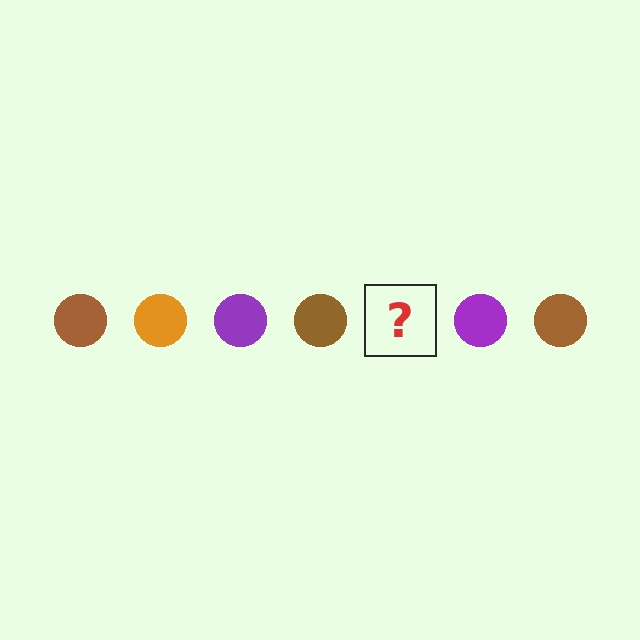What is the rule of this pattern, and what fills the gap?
The rule is that the pattern cycles through brown, orange, purple circles. The gap should be filled with an orange circle.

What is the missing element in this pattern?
The missing element is an orange circle.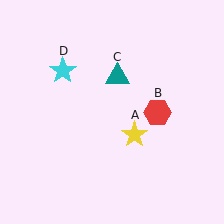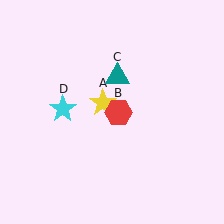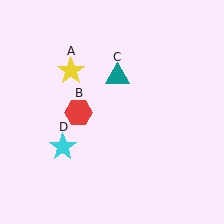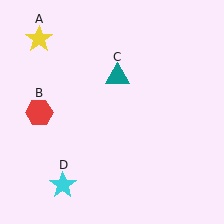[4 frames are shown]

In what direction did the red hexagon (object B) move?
The red hexagon (object B) moved left.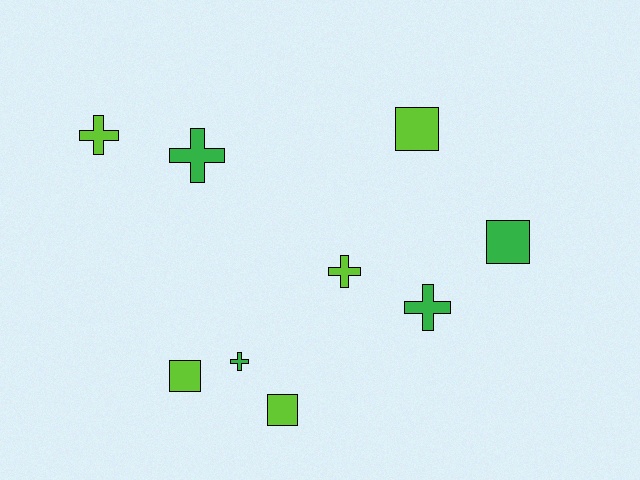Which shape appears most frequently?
Cross, with 5 objects.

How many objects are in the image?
There are 9 objects.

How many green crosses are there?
There are 3 green crosses.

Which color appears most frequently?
Lime, with 5 objects.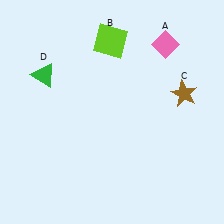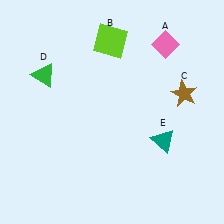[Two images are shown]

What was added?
A teal triangle (E) was added in Image 2.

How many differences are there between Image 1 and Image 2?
There is 1 difference between the two images.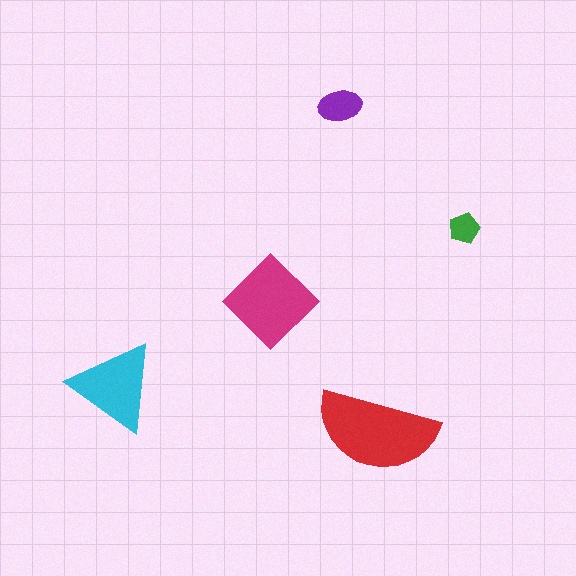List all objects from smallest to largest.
The green pentagon, the purple ellipse, the cyan triangle, the magenta diamond, the red semicircle.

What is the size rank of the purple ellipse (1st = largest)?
4th.